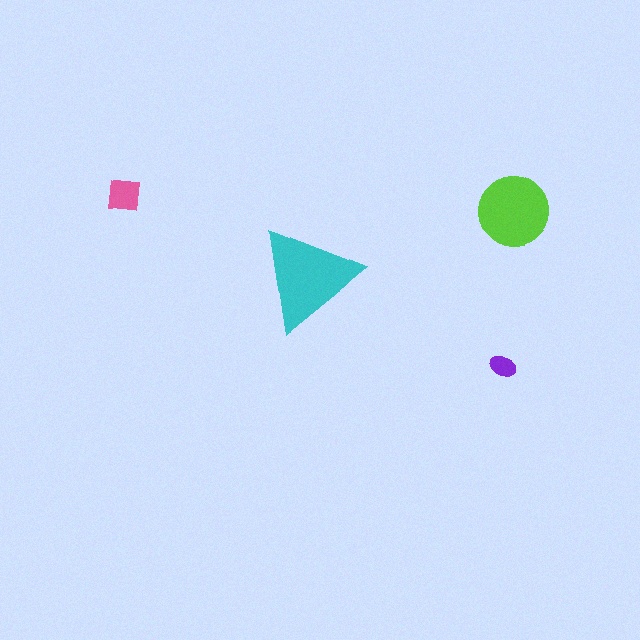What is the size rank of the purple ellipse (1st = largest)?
4th.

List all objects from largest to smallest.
The cyan triangle, the lime circle, the pink square, the purple ellipse.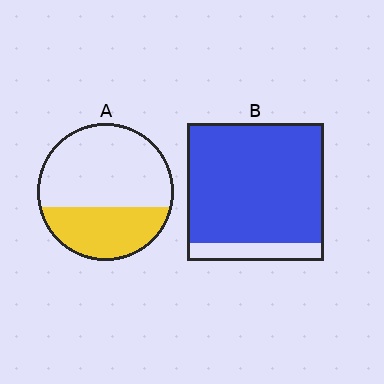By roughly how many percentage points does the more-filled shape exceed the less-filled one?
By roughly 50 percentage points (B over A).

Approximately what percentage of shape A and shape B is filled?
A is approximately 35% and B is approximately 85%.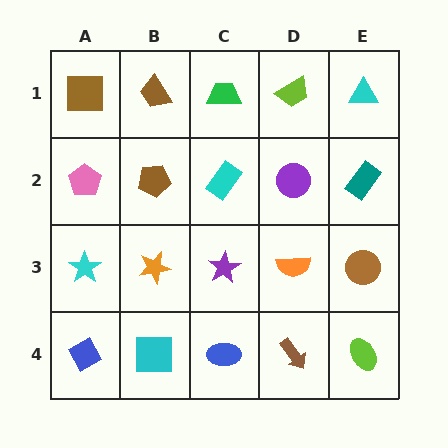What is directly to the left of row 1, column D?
A green trapezoid.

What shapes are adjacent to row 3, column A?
A pink pentagon (row 2, column A), a blue diamond (row 4, column A), an orange star (row 3, column B).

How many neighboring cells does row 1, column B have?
3.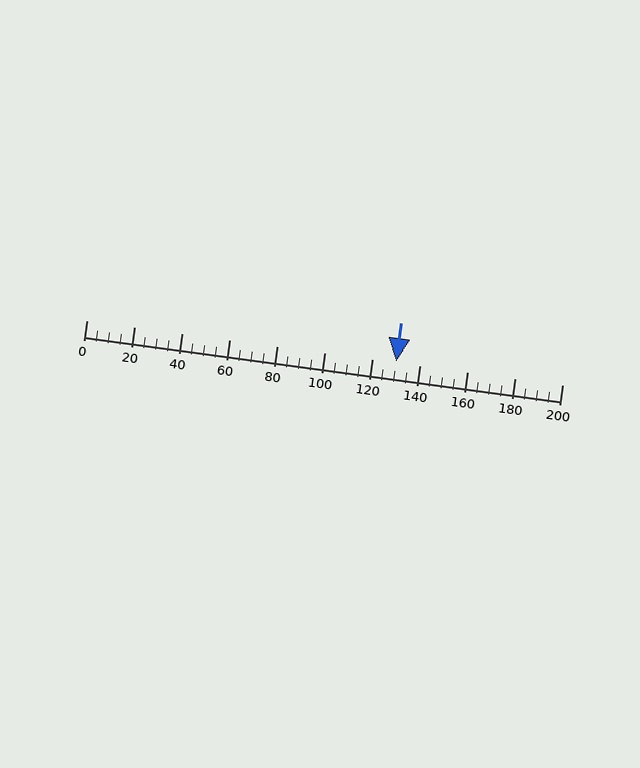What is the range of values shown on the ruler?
The ruler shows values from 0 to 200.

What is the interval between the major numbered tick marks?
The major tick marks are spaced 20 units apart.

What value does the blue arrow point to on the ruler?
The blue arrow points to approximately 130.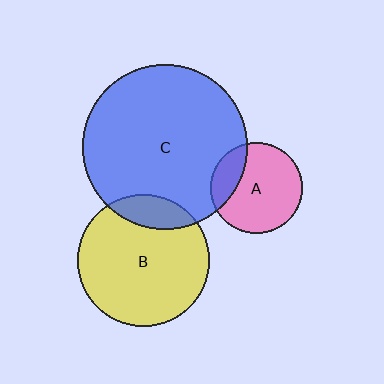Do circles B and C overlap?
Yes.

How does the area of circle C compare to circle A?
Approximately 3.2 times.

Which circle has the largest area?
Circle C (blue).